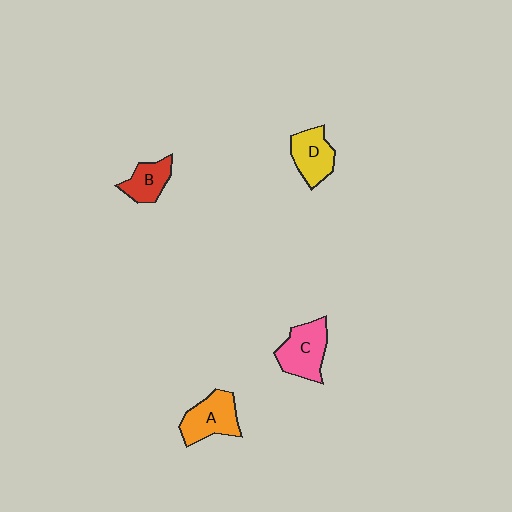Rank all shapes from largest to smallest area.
From largest to smallest: C (pink), A (orange), D (yellow), B (red).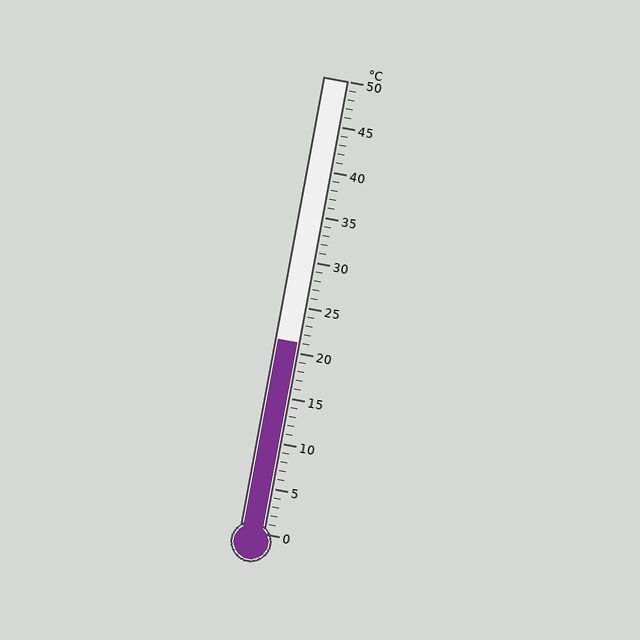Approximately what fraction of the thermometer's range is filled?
The thermometer is filled to approximately 40% of its range.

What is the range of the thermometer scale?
The thermometer scale ranges from 0°C to 50°C.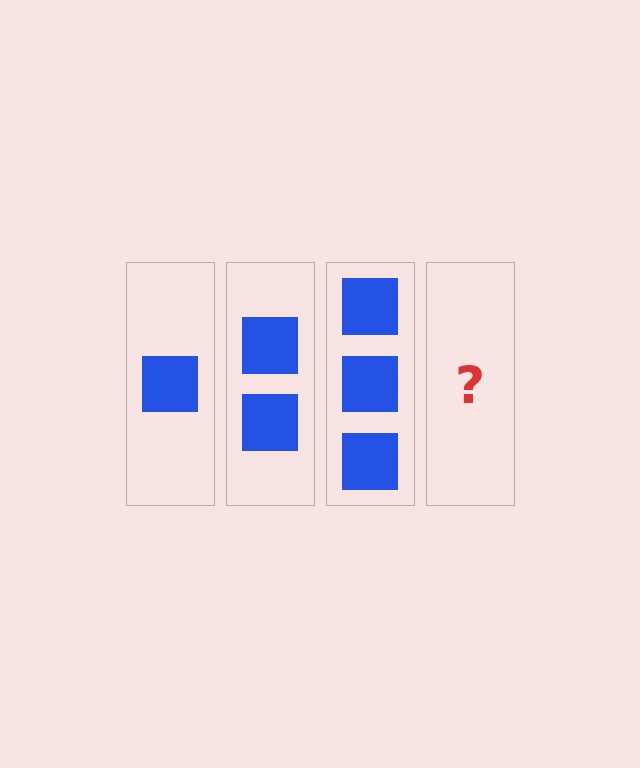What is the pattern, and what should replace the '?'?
The pattern is that each step adds one more square. The '?' should be 4 squares.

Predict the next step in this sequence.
The next step is 4 squares.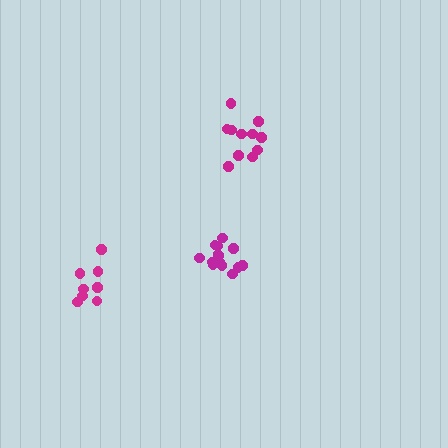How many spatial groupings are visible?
There are 3 spatial groupings.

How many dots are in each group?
Group 1: 8 dots, Group 2: 14 dots, Group 3: 11 dots (33 total).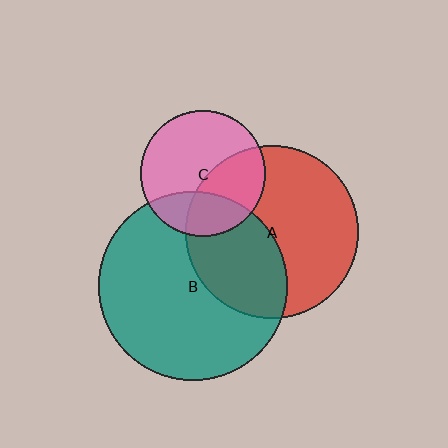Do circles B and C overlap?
Yes.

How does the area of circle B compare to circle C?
Approximately 2.3 times.